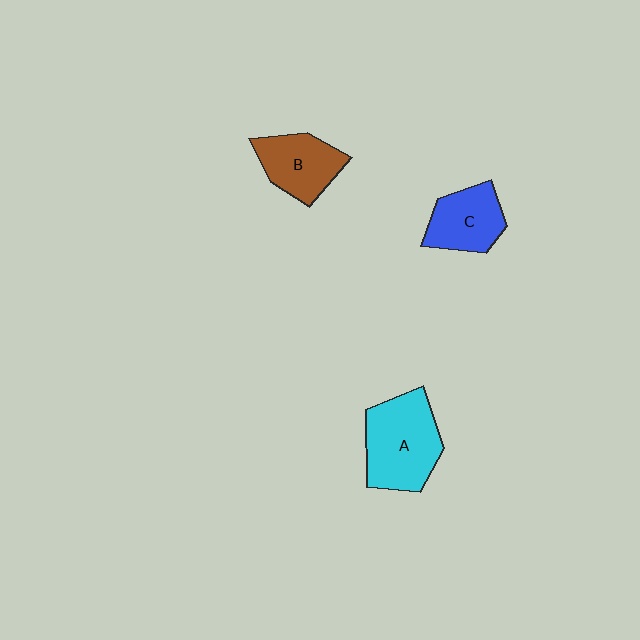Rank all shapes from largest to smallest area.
From largest to smallest: A (cyan), B (brown), C (blue).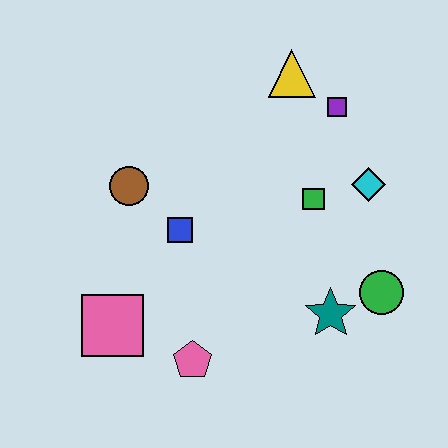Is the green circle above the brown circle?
No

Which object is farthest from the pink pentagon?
The yellow triangle is farthest from the pink pentagon.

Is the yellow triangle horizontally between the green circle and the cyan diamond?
No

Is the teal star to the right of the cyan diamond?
No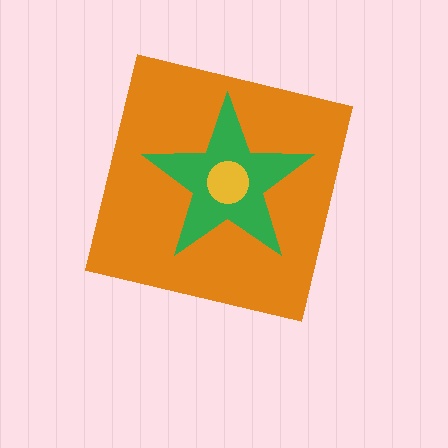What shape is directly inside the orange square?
The green star.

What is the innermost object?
The yellow circle.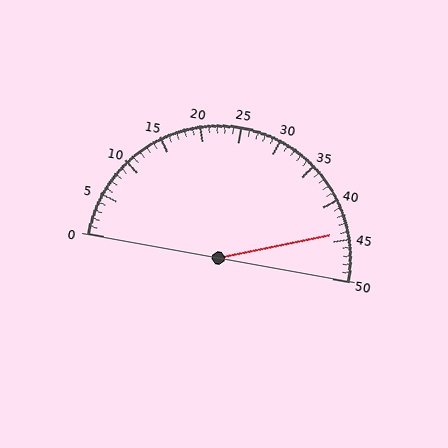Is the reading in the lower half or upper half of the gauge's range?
The reading is in the upper half of the range (0 to 50).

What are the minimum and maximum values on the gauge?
The gauge ranges from 0 to 50.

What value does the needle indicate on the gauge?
The needle indicates approximately 44.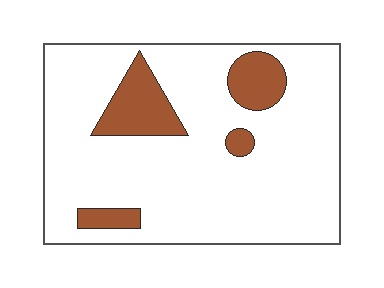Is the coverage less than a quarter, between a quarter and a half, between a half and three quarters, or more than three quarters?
Less than a quarter.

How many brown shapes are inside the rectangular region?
4.